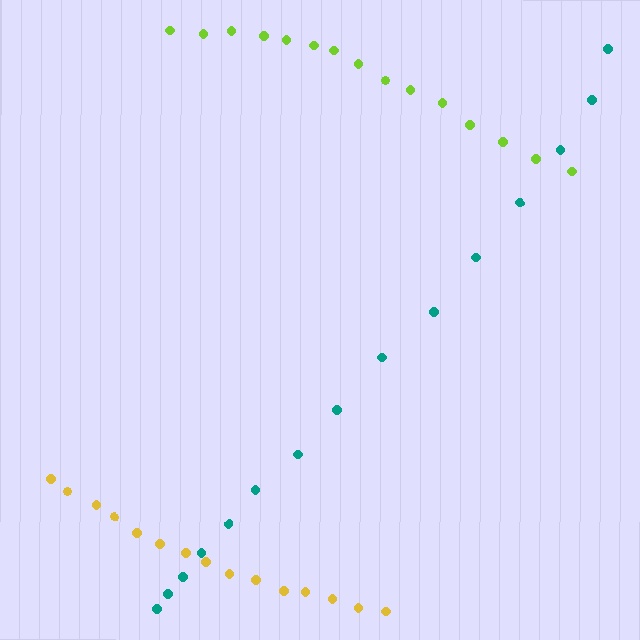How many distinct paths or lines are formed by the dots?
There are 3 distinct paths.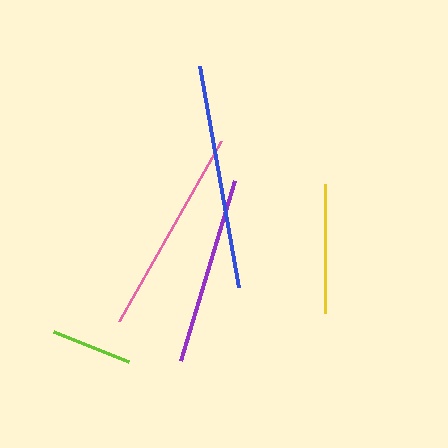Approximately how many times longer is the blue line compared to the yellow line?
The blue line is approximately 1.7 times the length of the yellow line.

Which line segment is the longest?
The blue line is the longest at approximately 224 pixels.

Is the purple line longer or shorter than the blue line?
The blue line is longer than the purple line.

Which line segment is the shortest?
The lime line is the shortest at approximately 81 pixels.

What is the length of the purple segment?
The purple segment is approximately 188 pixels long.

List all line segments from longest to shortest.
From longest to shortest: blue, pink, purple, yellow, lime.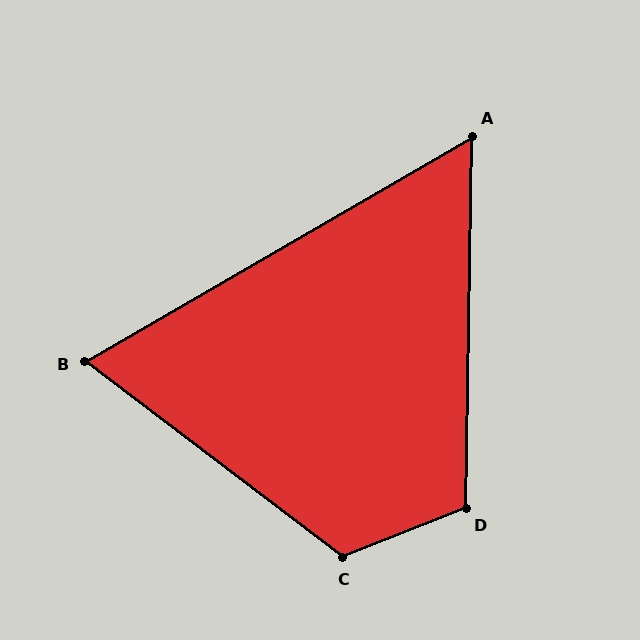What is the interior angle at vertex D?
Approximately 113 degrees (obtuse).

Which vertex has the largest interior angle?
C, at approximately 121 degrees.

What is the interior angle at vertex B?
Approximately 67 degrees (acute).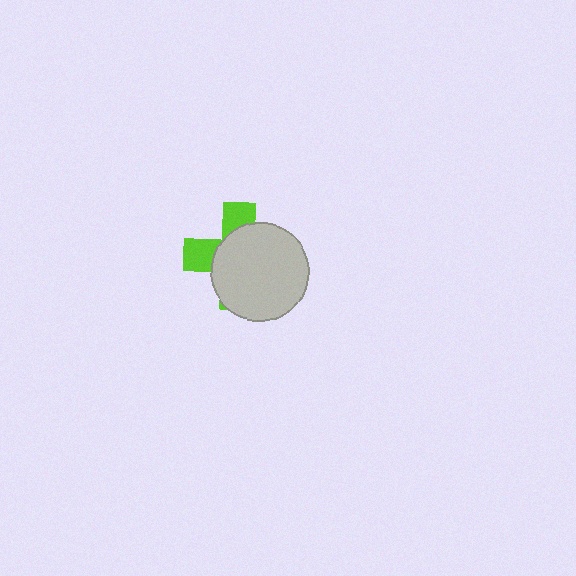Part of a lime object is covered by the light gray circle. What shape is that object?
It is a cross.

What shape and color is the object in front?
The object in front is a light gray circle.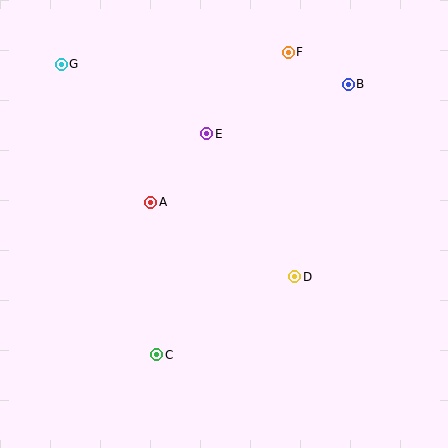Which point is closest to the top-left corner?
Point G is closest to the top-left corner.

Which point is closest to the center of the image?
Point A at (151, 202) is closest to the center.